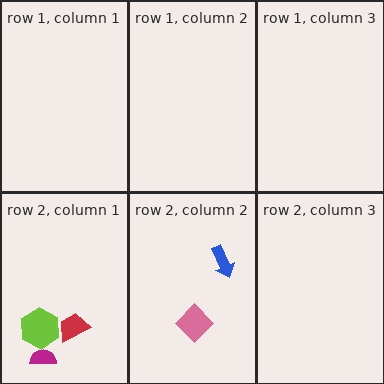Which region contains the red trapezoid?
The row 2, column 1 region.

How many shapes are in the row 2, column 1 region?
3.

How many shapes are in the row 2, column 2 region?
2.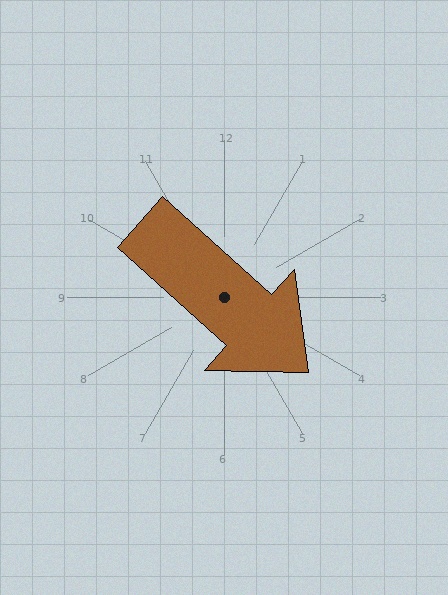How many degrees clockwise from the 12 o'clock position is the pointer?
Approximately 132 degrees.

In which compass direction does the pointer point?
Southeast.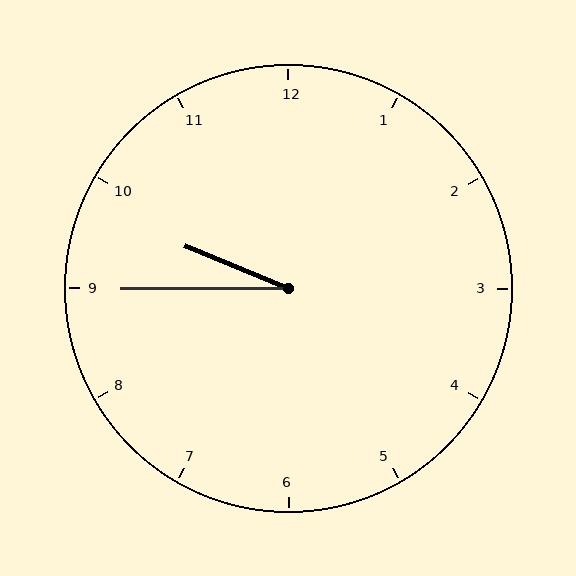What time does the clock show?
9:45.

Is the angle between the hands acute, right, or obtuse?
It is acute.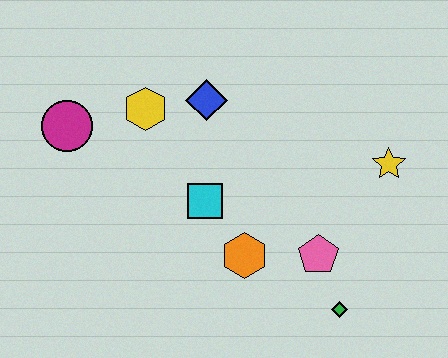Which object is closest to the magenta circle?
The yellow hexagon is closest to the magenta circle.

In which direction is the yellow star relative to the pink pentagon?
The yellow star is above the pink pentagon.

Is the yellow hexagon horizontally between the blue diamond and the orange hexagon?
No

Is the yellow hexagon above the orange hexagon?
Yes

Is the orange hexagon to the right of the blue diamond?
Yes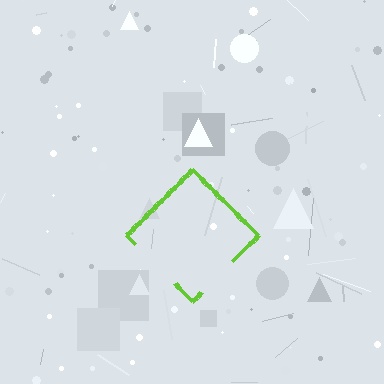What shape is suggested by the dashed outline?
The dashed outline suggests a diamond.